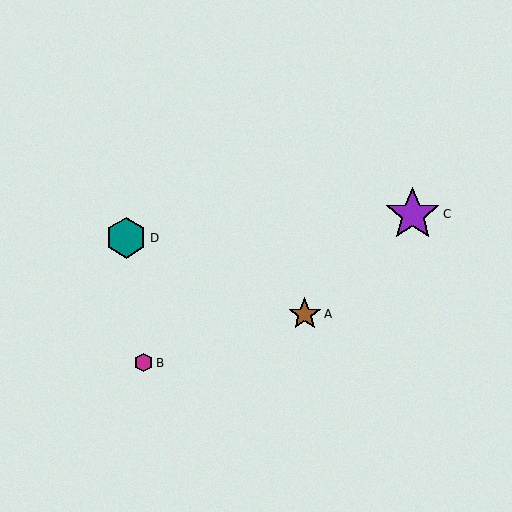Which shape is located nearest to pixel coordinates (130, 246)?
The teal hexagon (labeled D) at (126, 238) is nearest to that location.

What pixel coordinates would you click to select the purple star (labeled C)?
Click at (413, 214) to select the purple star C.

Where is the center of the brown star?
The center of the brown star is at (305, 314).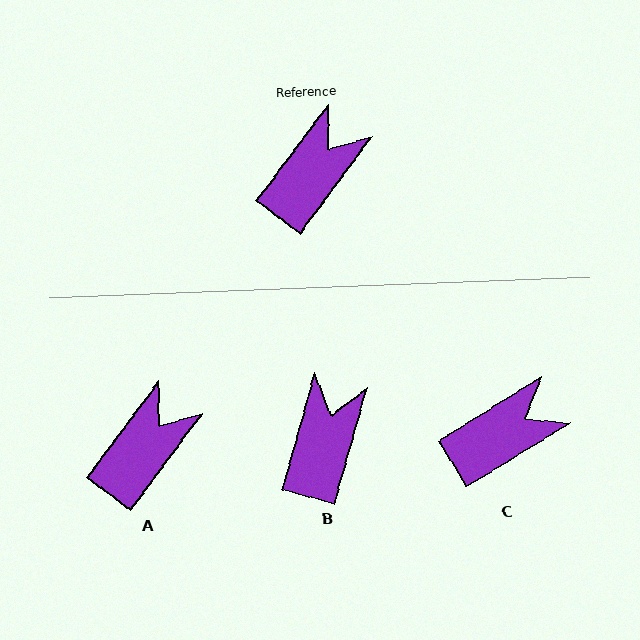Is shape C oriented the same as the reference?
No, it is off by about 21 degrees.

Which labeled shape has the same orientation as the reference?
A.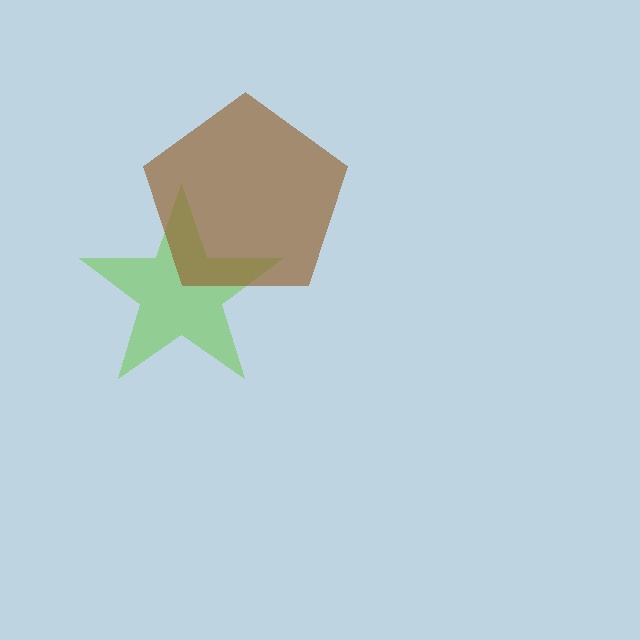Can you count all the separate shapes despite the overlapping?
Yes, there are 2 separate shapes.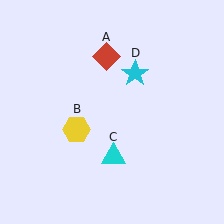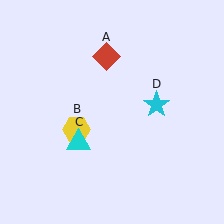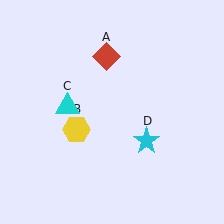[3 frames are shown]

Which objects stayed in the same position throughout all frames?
Red diamond (object A) and yellow hexagon (object B) remained stationary.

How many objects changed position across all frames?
2 objects changed position: cyan triangle (object C), cyan star (object D).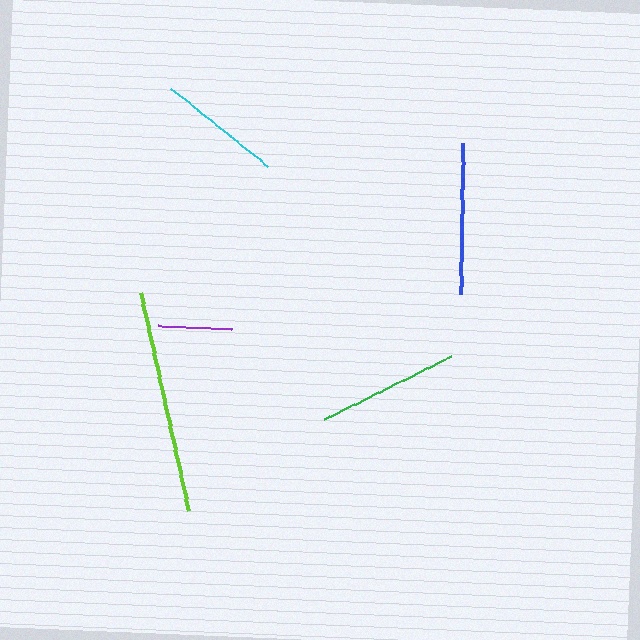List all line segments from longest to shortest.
From longest to shortest: lime, blue, green, cyan, purple.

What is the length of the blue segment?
The blue segment is approximately 151 pixels long.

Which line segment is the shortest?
The purple line is the shortest at approximately 74 pixels.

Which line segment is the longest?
The lime line is the longest at approximately 223 pixels.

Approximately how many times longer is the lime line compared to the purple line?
The lime line is approximately 3.0 times the length of the purple line.